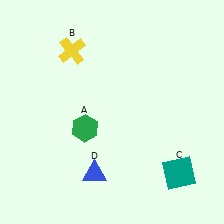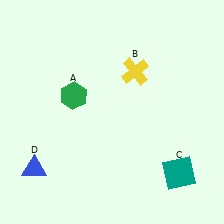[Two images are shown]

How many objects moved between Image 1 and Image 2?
3 objects moved between the two images.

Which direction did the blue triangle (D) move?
The blue triangle (D) moved left.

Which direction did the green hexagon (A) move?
The green hexagon (A) moved up.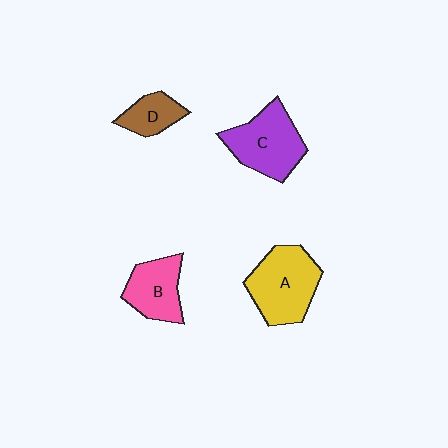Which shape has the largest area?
Shape A (yellow).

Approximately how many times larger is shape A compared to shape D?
Approximately 2.2 times.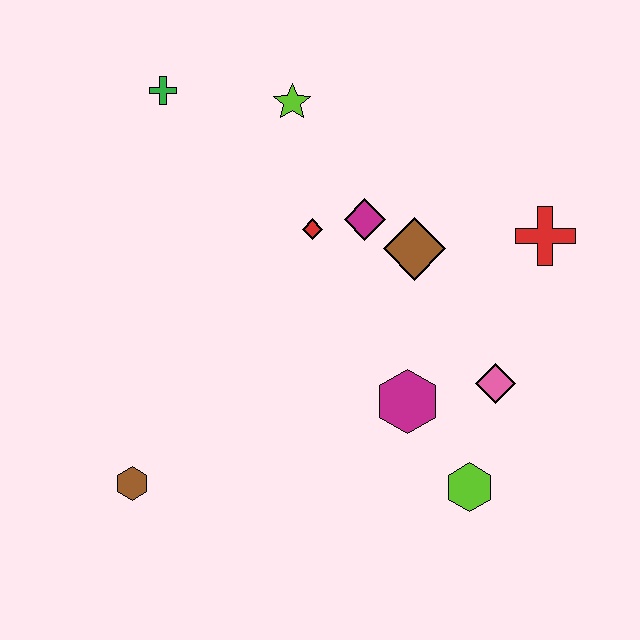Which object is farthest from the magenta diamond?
The brown hexagon is farthest from the magenta diamond.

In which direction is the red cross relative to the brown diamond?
The red cross is to the right of the brown diamond.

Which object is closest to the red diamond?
The magenta diamond is closest to the red diamond.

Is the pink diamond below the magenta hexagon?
No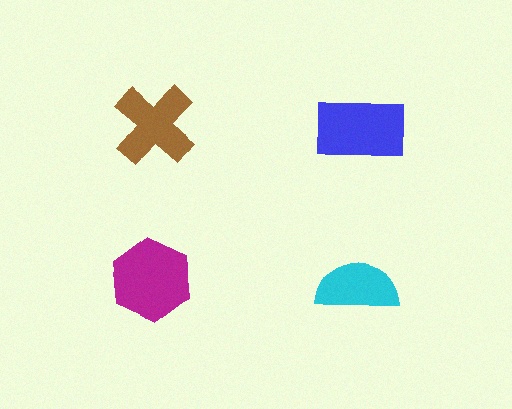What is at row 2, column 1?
A magenta hexagon.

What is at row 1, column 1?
A brown cross.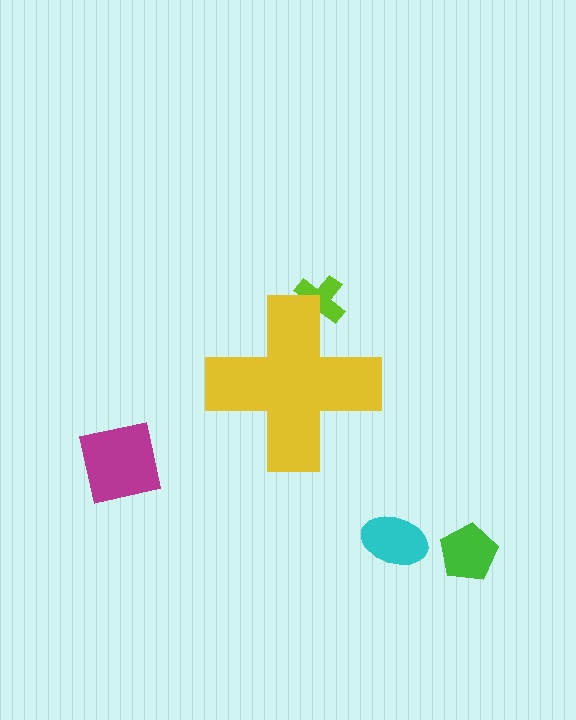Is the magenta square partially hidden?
No, the magenta square is fully visible.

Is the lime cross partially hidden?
Yes, the lime cross is partially hidden behind the yellow cross.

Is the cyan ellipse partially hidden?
No, the cyan ellipse is fully visible.